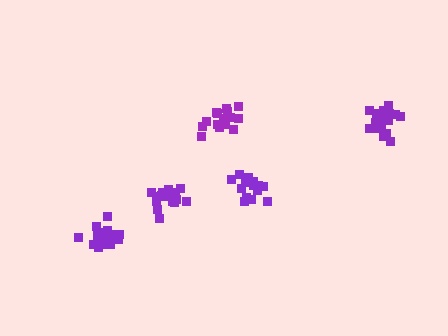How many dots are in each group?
Group 1: 16 dots, Group 2: 18 dots, Group 3: 15 dots, Group 4: 18 dots, Group 5: 14 dots (81 total).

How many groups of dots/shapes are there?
There are 5 groups.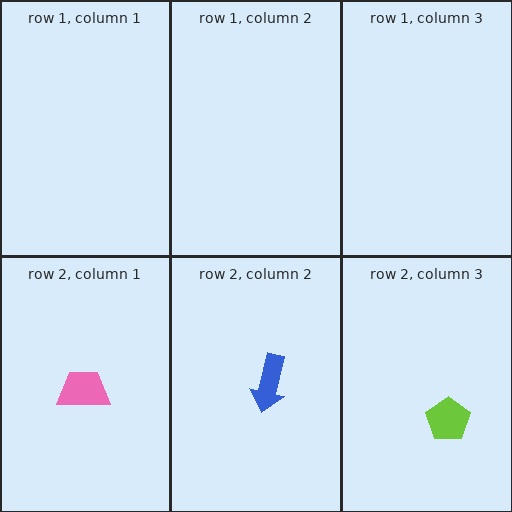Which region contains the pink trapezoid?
The row 2, column 1 region.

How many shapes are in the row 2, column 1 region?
1.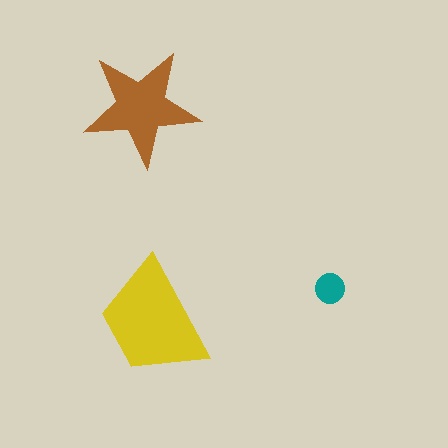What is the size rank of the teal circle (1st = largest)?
3rd.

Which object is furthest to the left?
The brown star is leftmost.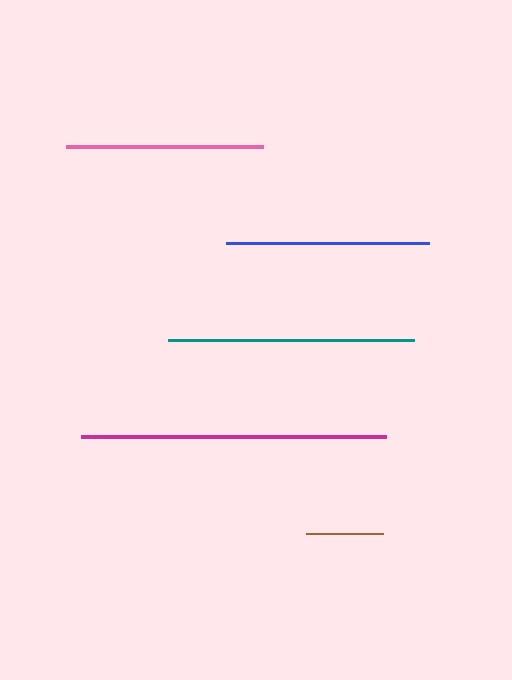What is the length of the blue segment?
The blue segment is approximately 202 pixels long.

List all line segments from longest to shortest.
From longest to shortest: magenta, teal, blue, pink, brown.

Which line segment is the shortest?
The brown line is the shortest at approximately 77 pixels.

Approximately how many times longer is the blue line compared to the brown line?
The blue line is approximately 2.6 times the length of the brown line.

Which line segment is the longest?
The magenta line is the longest at approximately 305 pixels.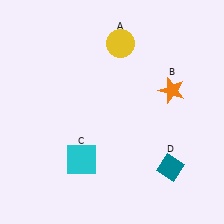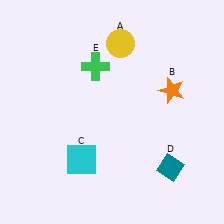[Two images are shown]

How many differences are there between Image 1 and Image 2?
There is 1 difference between the two images.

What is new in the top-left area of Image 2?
A green cross (E) was added in the top-left area of Image 2.